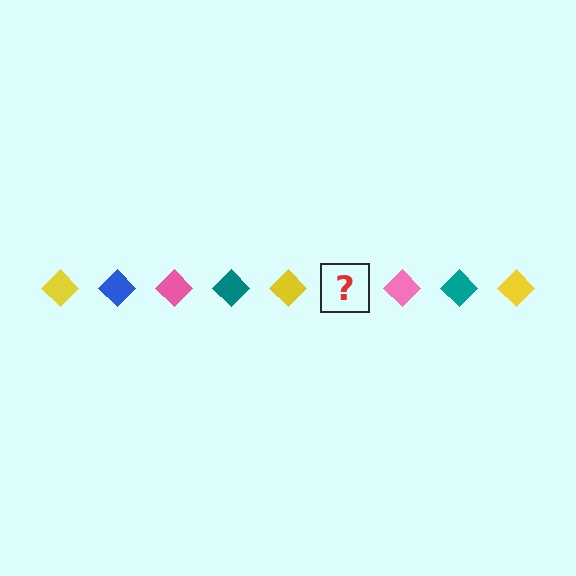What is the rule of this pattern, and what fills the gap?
The rule is that the pattern cycles through yellow, blue, pink, teal diamonds. The gap should be filled with a blue diamond.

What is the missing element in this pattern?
The missing element is a blue diamond.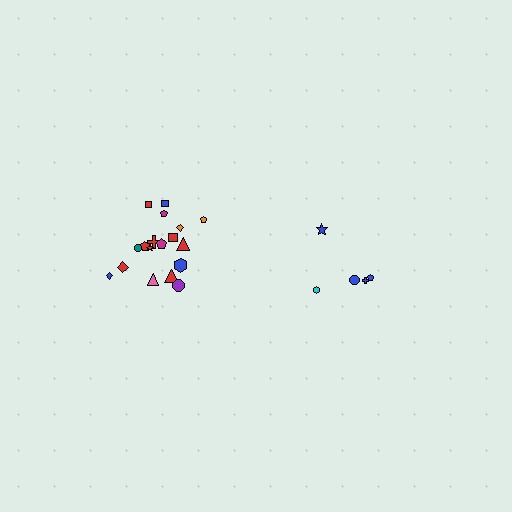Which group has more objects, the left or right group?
The left group.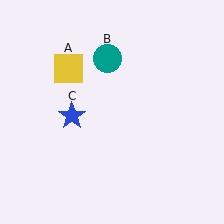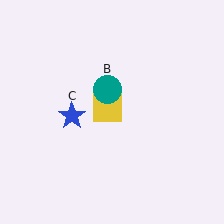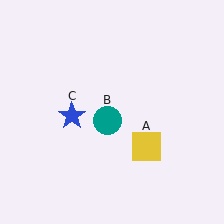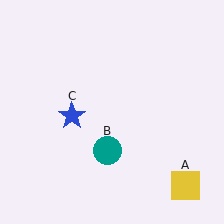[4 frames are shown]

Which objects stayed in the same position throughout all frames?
Blue star (object C) remained stationary.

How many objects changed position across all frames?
2 objects changed position: yellow square (object A), teal circle (object B).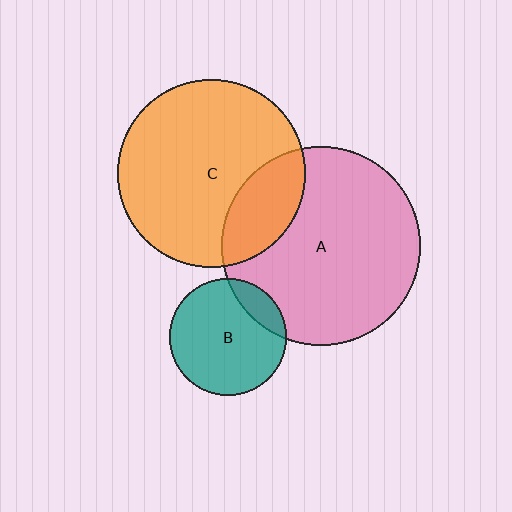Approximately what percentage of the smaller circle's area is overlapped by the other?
Approximately 15%.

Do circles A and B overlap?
Yes.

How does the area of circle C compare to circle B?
Approximately 2.6 times.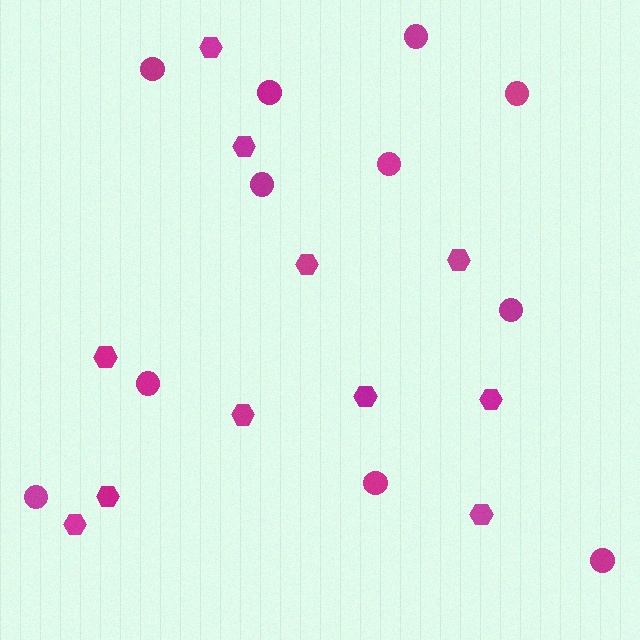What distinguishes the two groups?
There are 2 groups: one group of circles (11) and one group of hexagons (11).